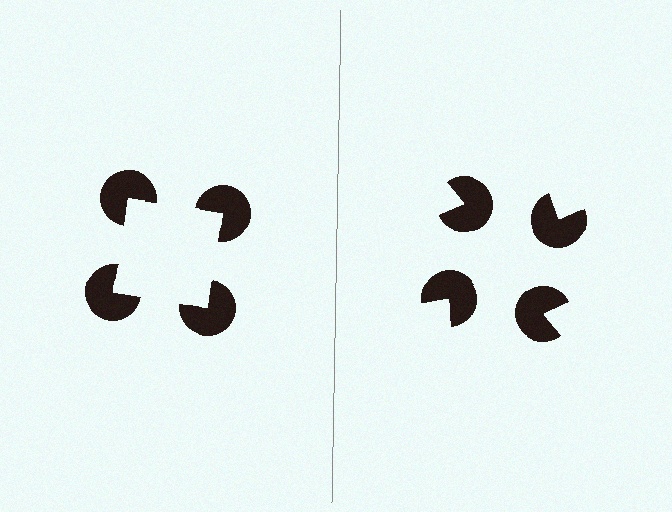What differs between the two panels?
The pac-man discs are positioned identically on both sides; only the wedge orientations differ. On the left they align to a square; on the right they are misaligned.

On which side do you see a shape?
An illusory square appears on the left side. On the right side the wedge cuts are rotated, so no coherent shape forms.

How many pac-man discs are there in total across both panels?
8 — 4 on each side.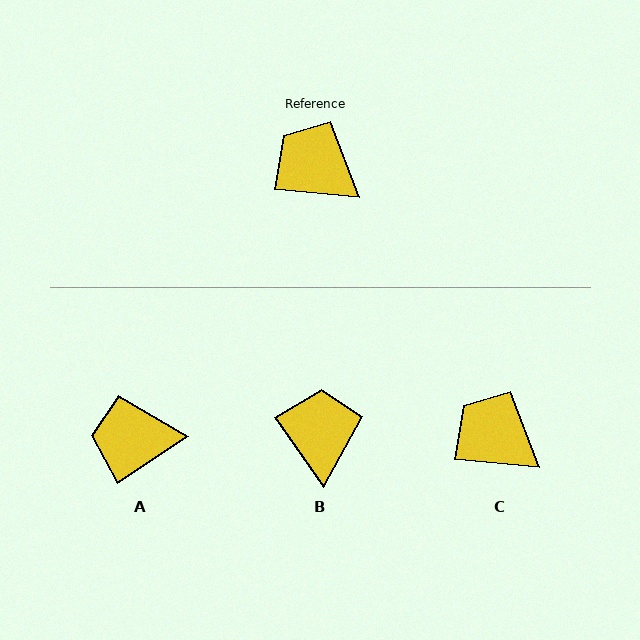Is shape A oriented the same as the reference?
No, it is off by about 39 degrees.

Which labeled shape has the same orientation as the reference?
C.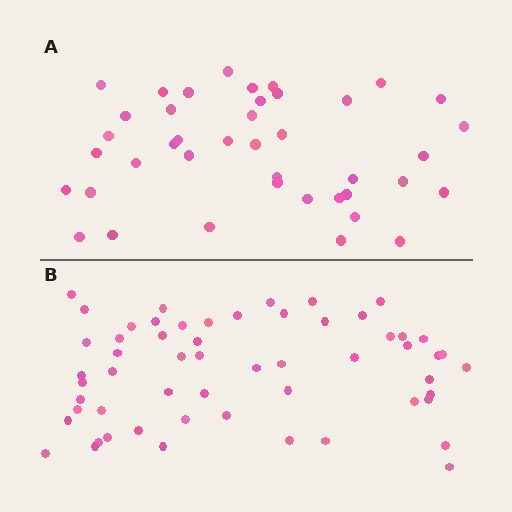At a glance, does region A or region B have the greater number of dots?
Region B (the bottom region) has more dots.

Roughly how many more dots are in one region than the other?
Region B has approximately 15 more dots than region A.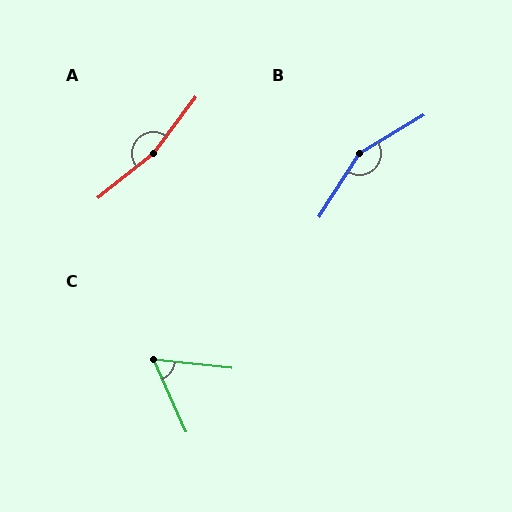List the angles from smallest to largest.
C (60°), B (153°), A (166°).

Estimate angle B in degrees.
Approximately 153 degrees.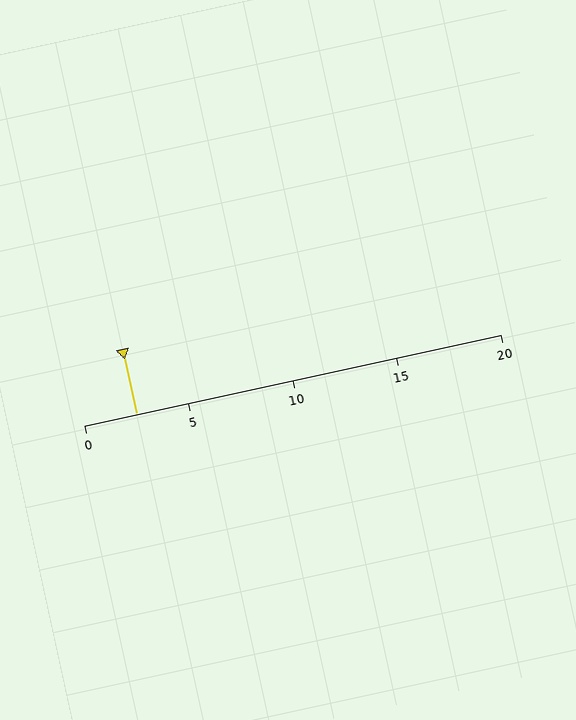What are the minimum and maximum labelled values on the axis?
The axis runs from 0 to 20.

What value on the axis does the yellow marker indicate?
The marker indicates approximately 2.5.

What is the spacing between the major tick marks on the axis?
The major ticks are spaced 5 apart.